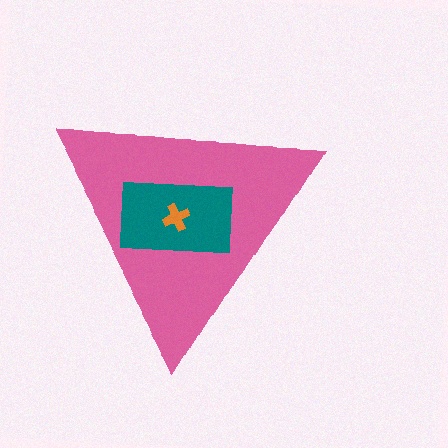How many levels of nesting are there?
3.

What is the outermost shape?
The pink triangle.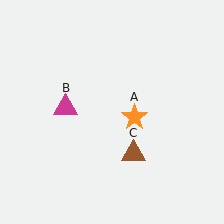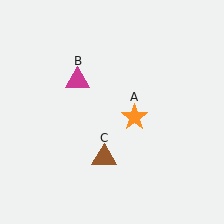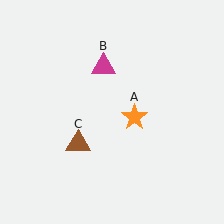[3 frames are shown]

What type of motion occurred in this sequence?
The magenta triangle (object B), brown triangle (object C) rotated clockwise around the center of the scene.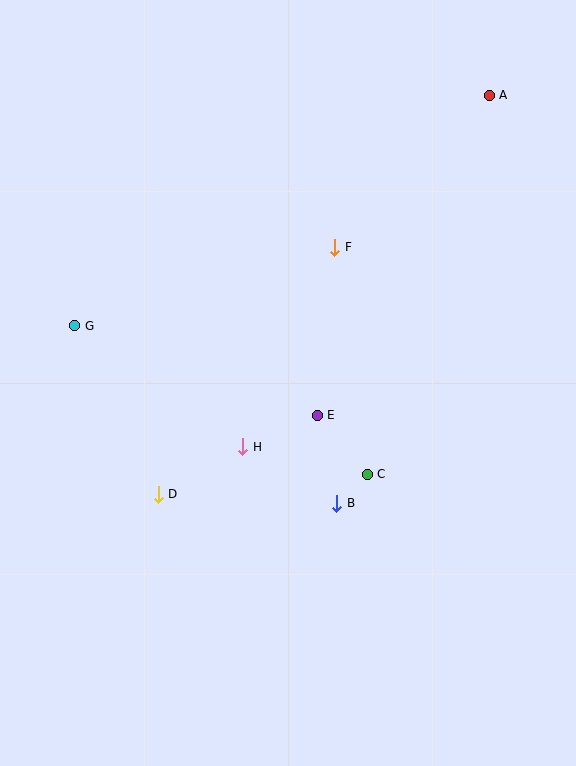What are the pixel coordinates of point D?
Point D is at (158, 494).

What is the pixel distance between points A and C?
The distance between A and C is 399 pixels.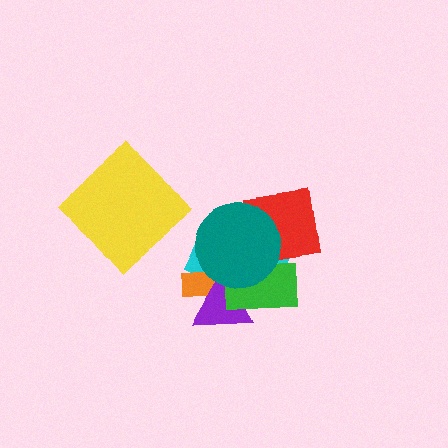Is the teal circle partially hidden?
No, no other shape covers it.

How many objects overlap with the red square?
3 objects overlap with the red square.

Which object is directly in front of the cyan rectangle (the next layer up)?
The orange cross is directly in front of the cyan rectangle.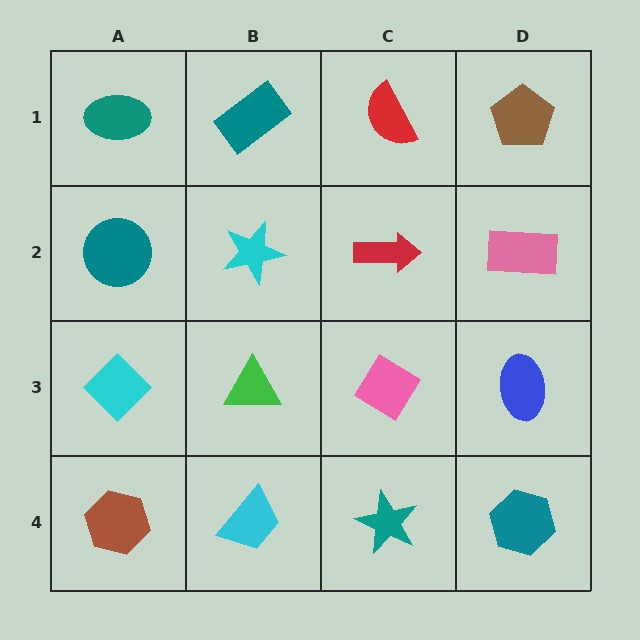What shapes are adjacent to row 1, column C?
A red arrow (row 2, column C), a teal rectangle (row 1, column B), a brown pentagon (row 1, column D).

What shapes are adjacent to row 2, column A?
A teal ellipse (row 1, column A), a cyan diamond (row 3, column A), a cyan star (row 2, column B).